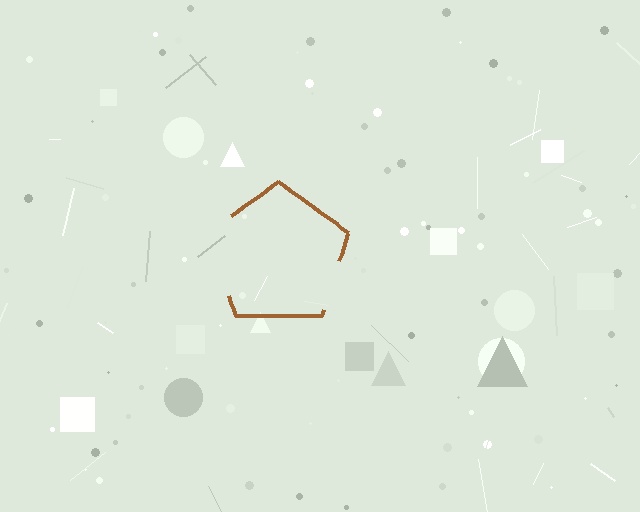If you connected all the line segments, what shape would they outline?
They would outline a pentagon.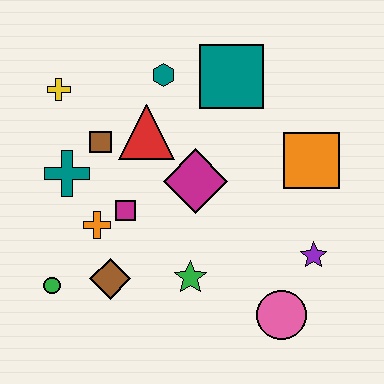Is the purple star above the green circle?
Yes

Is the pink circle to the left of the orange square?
Yes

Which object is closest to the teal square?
The teal hexagon is closest to the teal square.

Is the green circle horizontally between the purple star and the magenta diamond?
No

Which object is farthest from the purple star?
The yellow cross is farthest from the purple star.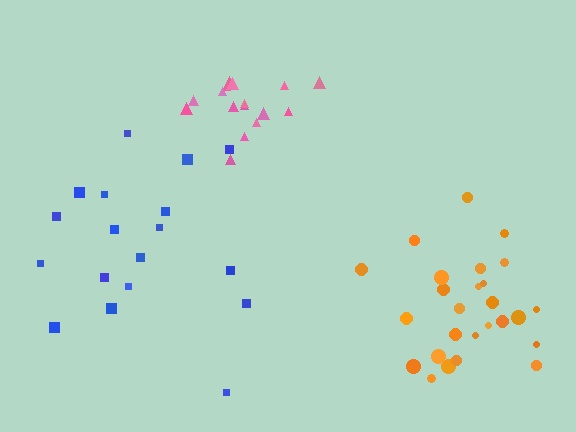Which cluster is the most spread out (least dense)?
Blue.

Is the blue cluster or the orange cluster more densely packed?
Orange.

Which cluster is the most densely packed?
Pink.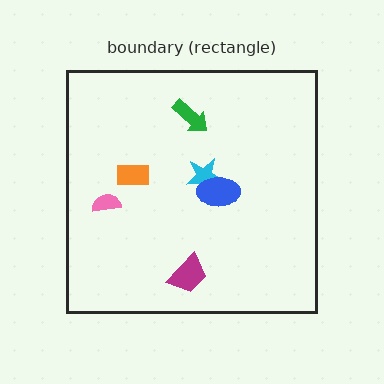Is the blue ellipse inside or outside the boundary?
Inside.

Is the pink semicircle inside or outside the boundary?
Inside.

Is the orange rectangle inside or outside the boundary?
Inside.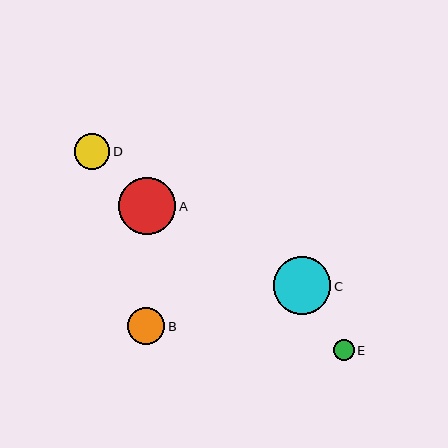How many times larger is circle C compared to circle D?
Circle C is approximately 1.6 times the size of circle D.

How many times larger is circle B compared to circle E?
Circle B is approximately 1.8 times the size of circle E.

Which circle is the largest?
Circle C is the largest with a size of approximately 57 pixels.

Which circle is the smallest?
Circle E is the smallest with a size of approximately 21 pixels.